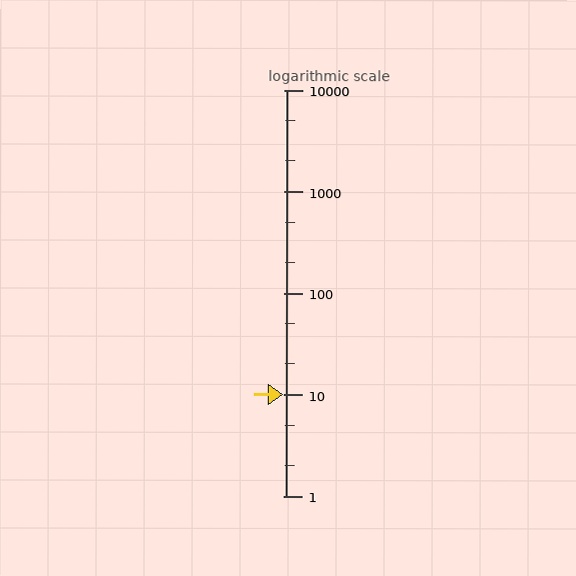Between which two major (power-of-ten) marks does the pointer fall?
The pointer is between 10 and 100.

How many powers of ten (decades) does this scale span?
The scale spans 4 decades, from 1 to 10000.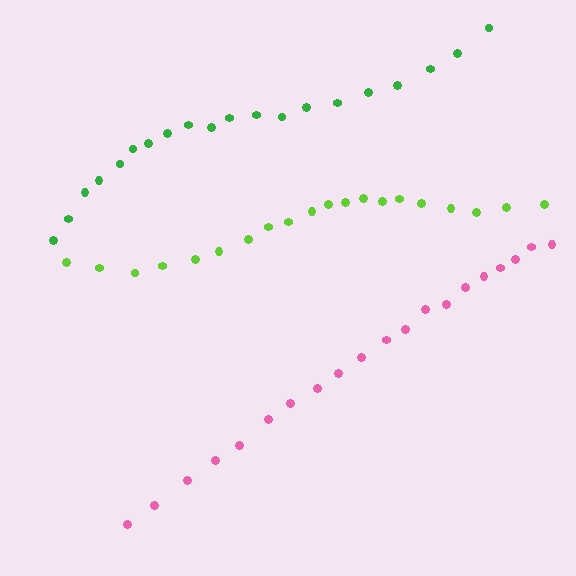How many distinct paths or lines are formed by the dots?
There are 3 distinct paths.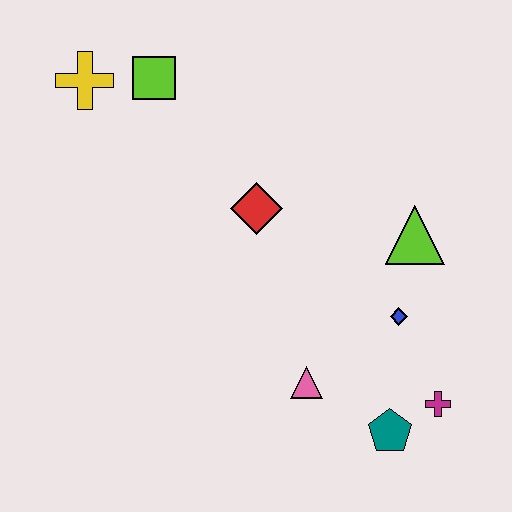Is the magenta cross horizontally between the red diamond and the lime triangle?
No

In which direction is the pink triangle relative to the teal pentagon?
The pink triangle is to the left of the teal pentagon.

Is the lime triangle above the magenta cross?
Yes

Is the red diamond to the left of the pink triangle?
Yes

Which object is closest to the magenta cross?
The teal pentagon is closest to the magenta cross.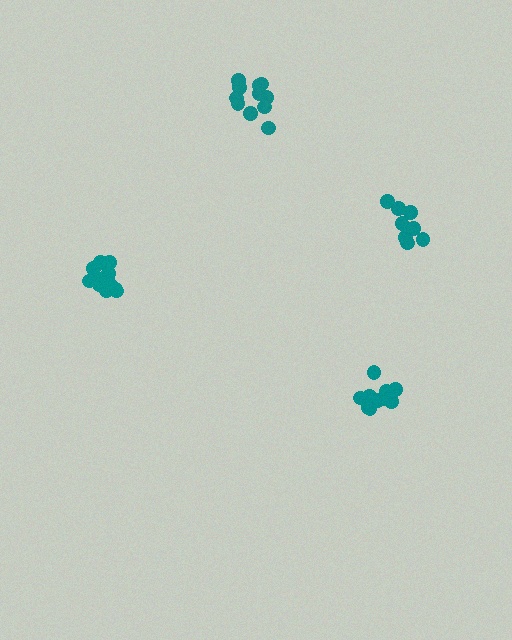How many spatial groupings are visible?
There are 4 spatial groupings.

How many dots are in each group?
Group 1: 13 dots, Group 2: 11 dots, Group 3: 8 dots, Group 4: 11 dots (43 total).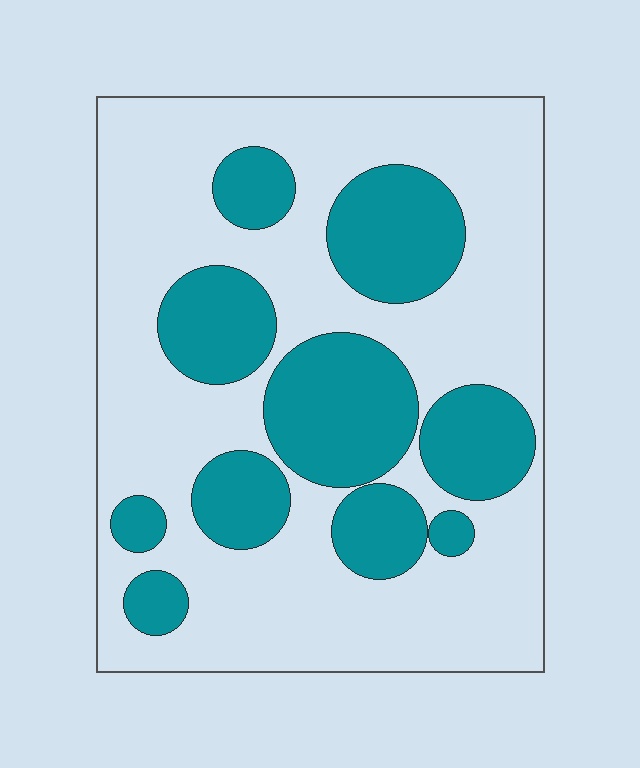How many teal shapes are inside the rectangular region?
10.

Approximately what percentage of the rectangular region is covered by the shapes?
Approximately 35%.